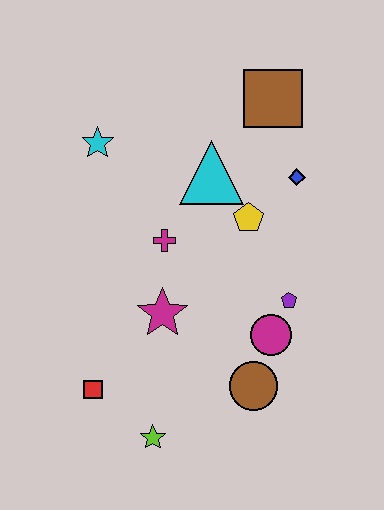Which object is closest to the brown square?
The blue diamond is closest to the brown square.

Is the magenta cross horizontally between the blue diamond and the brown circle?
No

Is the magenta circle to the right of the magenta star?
Yes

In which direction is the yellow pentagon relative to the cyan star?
The yellow pentagon is to the right of the cyan star.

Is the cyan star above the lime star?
Yes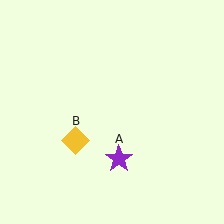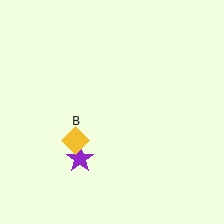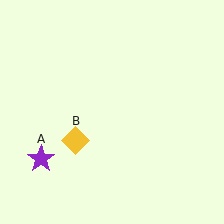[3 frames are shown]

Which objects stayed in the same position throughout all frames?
Yellow diamond (object B) remained stationary.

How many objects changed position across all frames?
1 object changed position: purple star (object A).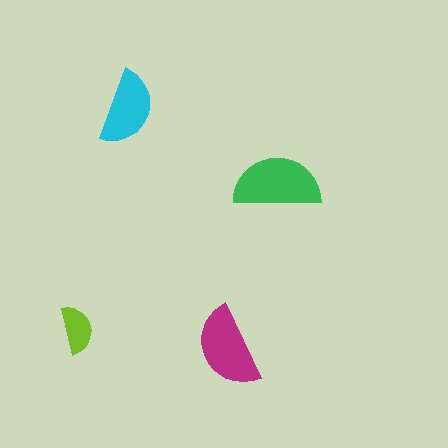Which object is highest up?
The cyan semicircle is topmost.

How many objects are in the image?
There are 4 objects in the image.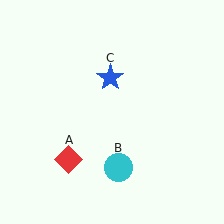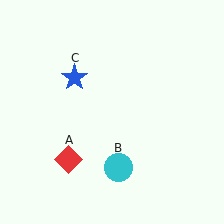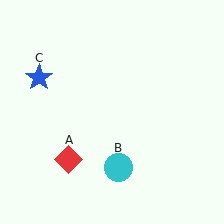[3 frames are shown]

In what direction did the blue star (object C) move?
The blue star (object C) moved left.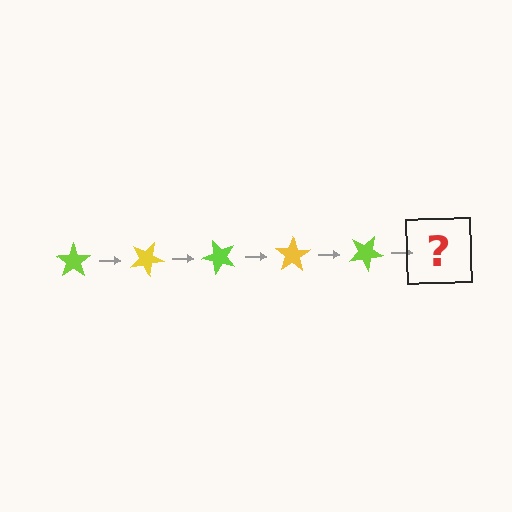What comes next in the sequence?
The next element should be a yellow star, rotated 125 degrees from the start.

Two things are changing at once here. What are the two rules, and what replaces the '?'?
The two rules are that it rotates 25 degrees each step and the color cycles through lime and yellow. The '?' should be a yellow star, rotated 125 degrees from the start.